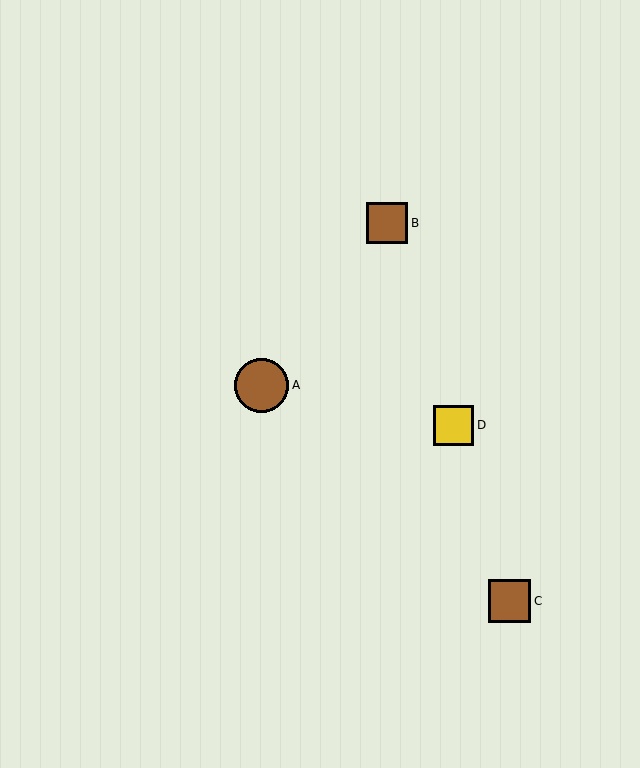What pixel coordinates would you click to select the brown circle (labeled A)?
Click at (262, 385) to select the brown circle A.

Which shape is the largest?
The brown circle (labeled A) is the largest.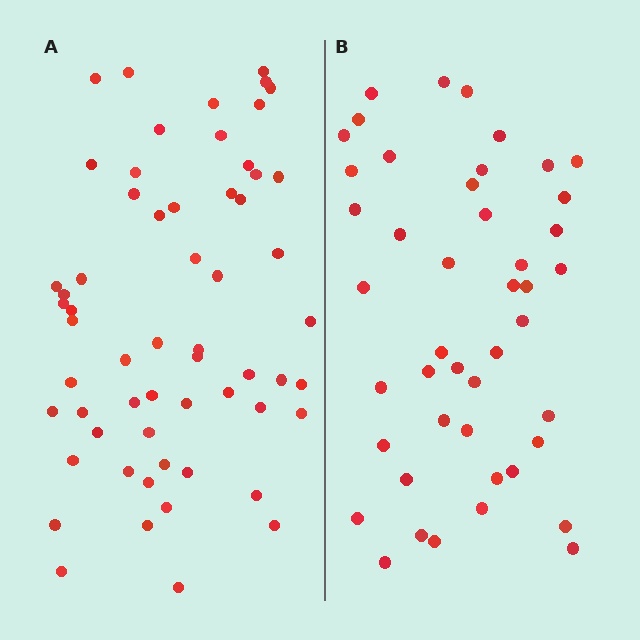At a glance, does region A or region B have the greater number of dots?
Region A (the left region) has more dots.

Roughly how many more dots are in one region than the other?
Region A has approximately 15 more dots than region B.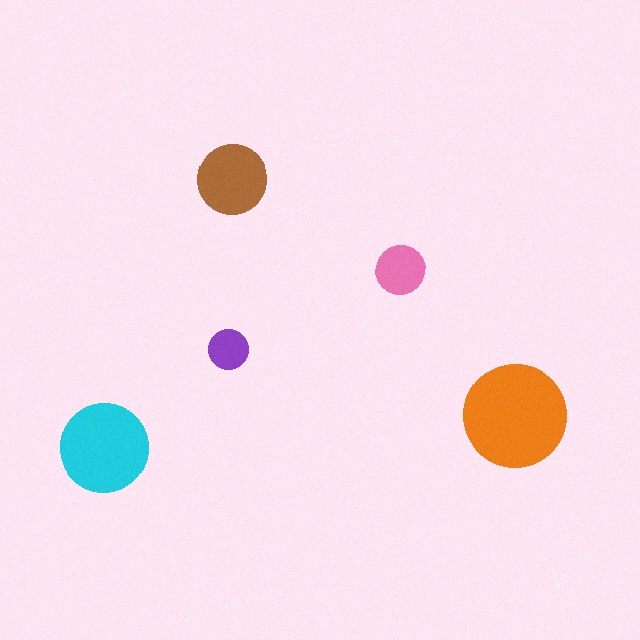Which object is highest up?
The brown circle is topmost.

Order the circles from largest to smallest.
the orange one, the cyan one, the brown one, the pink one, the purple one.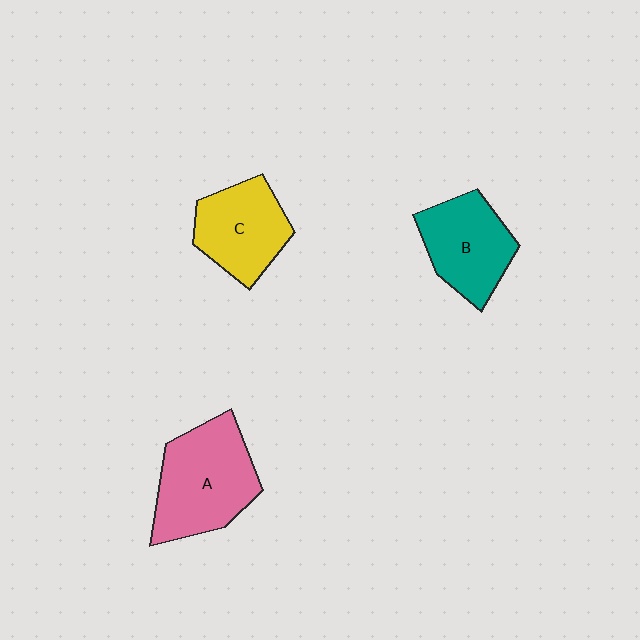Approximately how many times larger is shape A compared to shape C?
Approximately 1.3 times.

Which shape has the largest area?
Shape A (pink).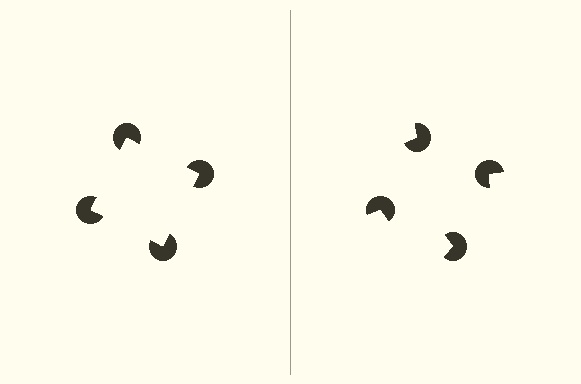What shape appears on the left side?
An illusory square.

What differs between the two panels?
The pac-man discs are positioned identically on both sides; only the wedge orientations differ. On the left they align to a square; on the right they are misaligned.